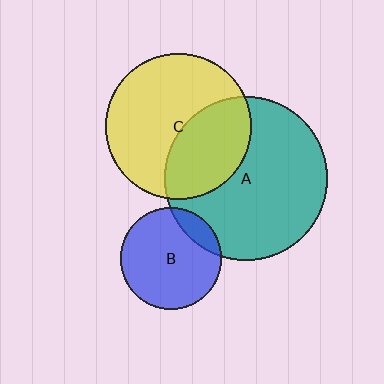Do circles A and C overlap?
Yes.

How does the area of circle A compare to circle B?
Approximately 2.6 times.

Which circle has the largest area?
Circle A (teal).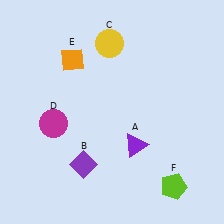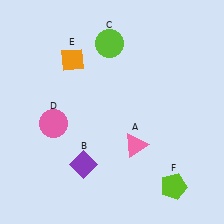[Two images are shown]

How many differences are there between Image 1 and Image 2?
There are 3 differences between the two images.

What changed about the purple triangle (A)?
In Image 1, A is purple. In Image 2, it changed to pink.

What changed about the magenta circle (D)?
In Image 1, D is magenta. In Image 2, it changed to pink.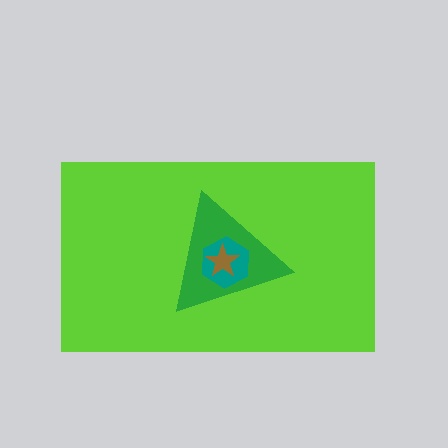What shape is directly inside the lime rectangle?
The green triangle.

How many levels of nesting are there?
4.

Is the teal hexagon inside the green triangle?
Yes.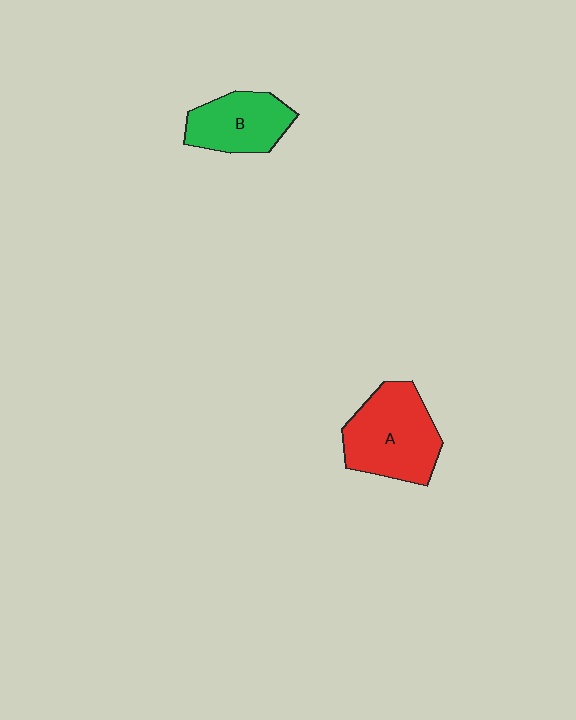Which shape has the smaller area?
Shape B (green).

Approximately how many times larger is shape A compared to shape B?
Approximately 1.4 times.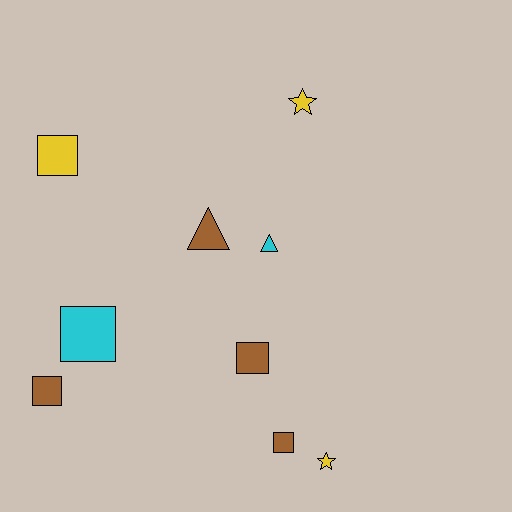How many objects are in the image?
There are 9 objects.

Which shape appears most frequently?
Square, with 5 objects.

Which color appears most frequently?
Brown, with 4 objects.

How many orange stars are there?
There are no orange stars.